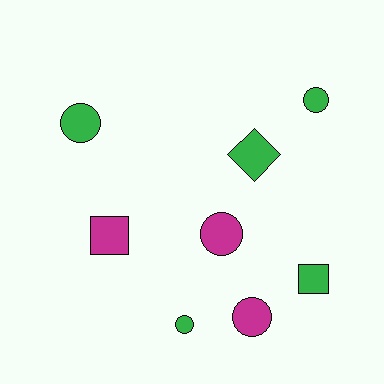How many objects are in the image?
There are 8 objects.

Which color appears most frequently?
Green, with 5 objects.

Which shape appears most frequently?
Circle, with 5 objects.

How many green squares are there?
There is 1 green square.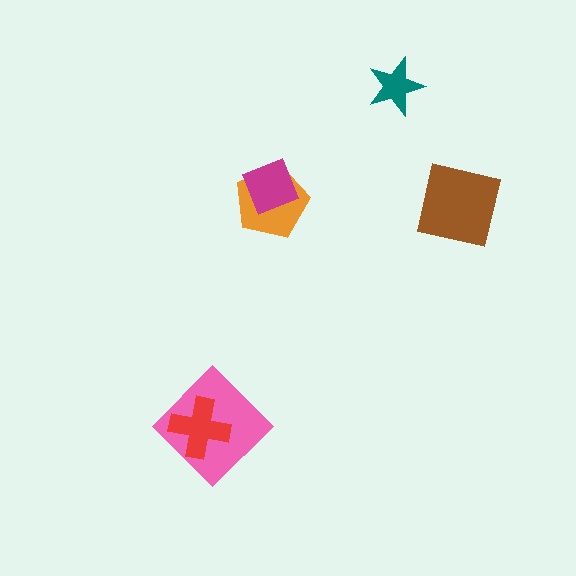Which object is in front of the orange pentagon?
The magenta diamond is in front of the orange pentagon.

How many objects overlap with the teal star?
0 objects overlap with the teal star.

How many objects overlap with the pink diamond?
1 object overlaps with the pink diamond.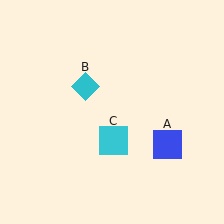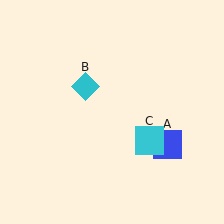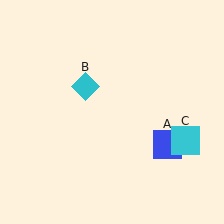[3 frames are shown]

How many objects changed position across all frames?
1 object changed position: cyan square (object C).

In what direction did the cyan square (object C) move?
The cyan square (object C) moved right.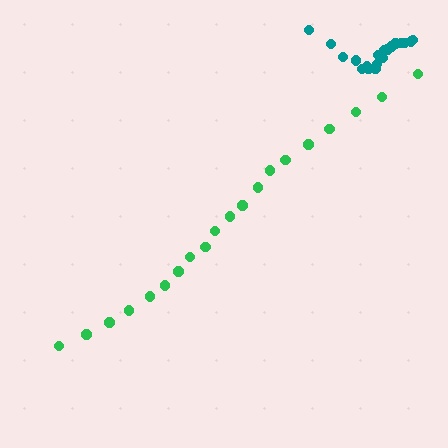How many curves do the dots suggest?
There are 2 distinct paths.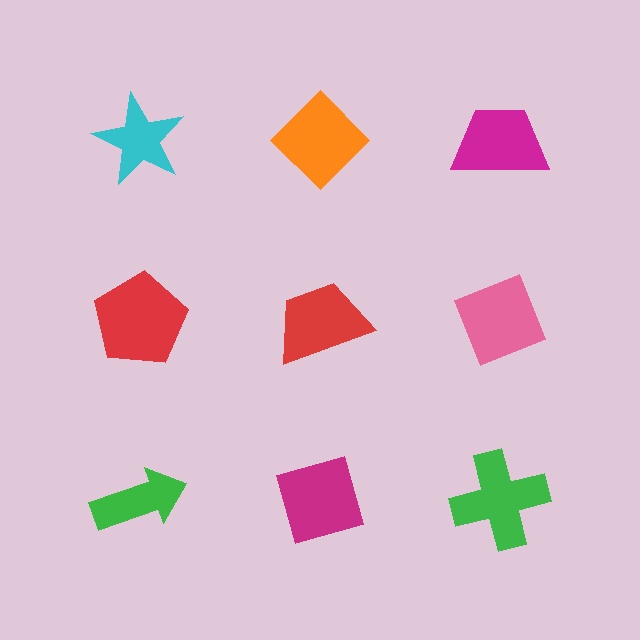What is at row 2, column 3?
A pink diamond.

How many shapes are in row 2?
3 shapes.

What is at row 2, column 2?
A red trapezoid.